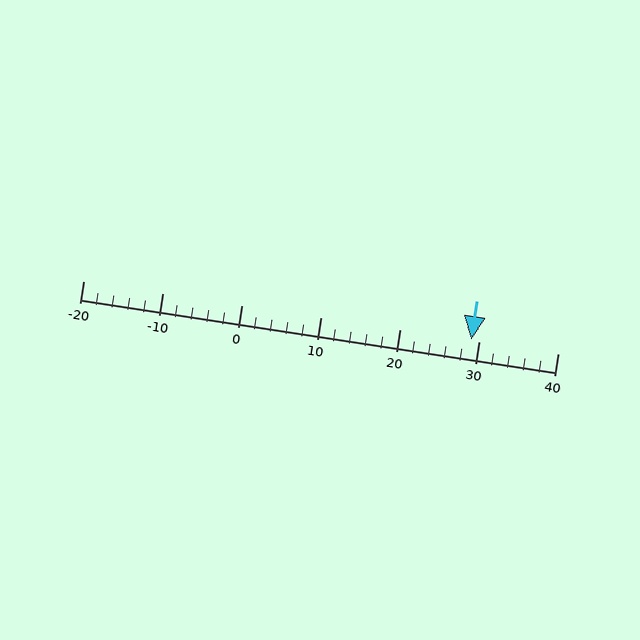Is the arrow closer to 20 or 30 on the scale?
The arrow is closer to 30.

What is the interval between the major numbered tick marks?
The major tick marks are spaced 10 units apart.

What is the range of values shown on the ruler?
The ruler shows values from -20 to 40.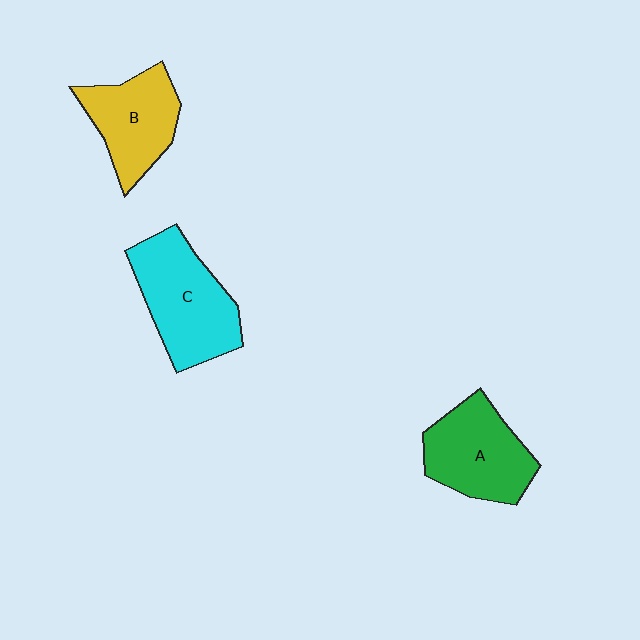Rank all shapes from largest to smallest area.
From largest to smallest: C (cyan), A (green), B (yellow).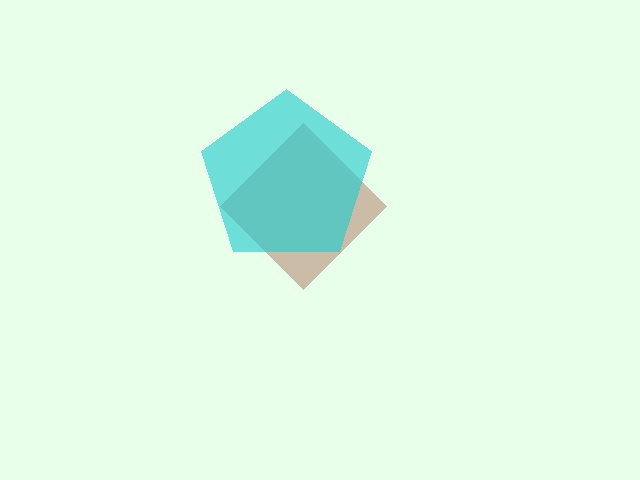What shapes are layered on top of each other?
The layered shapes are: a brown diamond, a cyan pentagon.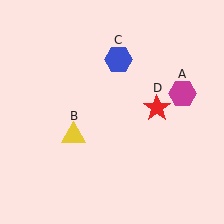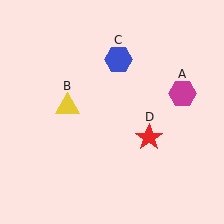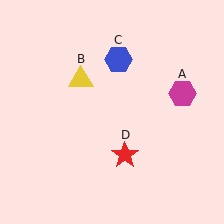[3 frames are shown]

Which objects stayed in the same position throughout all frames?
Magenta hexagon (object A) and blue hexagon (object C) remained stationary.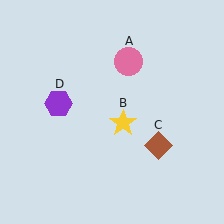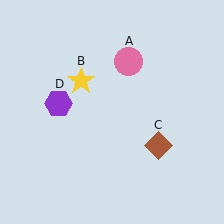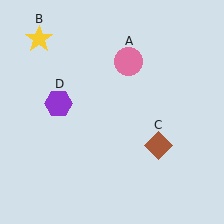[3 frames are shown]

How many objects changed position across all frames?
1 object changed position: yellow star (object B).